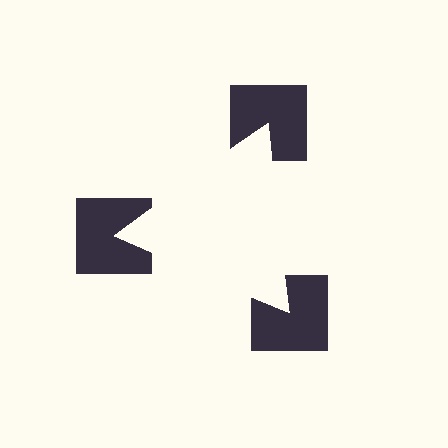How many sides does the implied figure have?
3 sides.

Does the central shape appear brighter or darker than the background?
It typically appears slightly brighter than the background, even though no actual brightness change is drawn.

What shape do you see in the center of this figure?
An illusory triangle — its edges are inferred from the aligned wedge cuts in the notched squares, not physically drawn.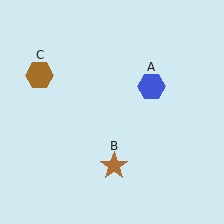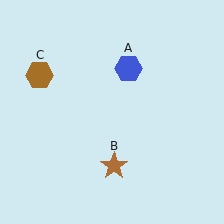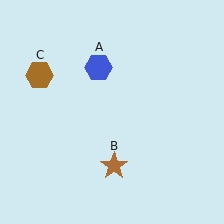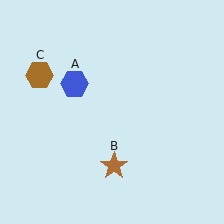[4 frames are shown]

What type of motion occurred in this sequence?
The blue hexagon (object A) rotated counterclockwise around the center of the scene.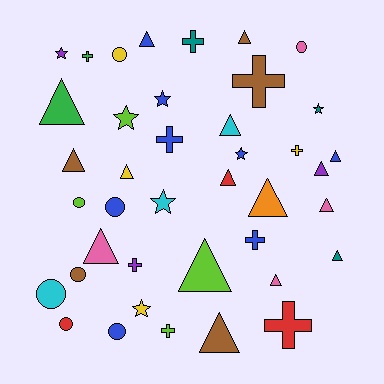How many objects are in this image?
There are 40 objects.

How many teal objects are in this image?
There are 3 teal objects.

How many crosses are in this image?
There are 9 crosses.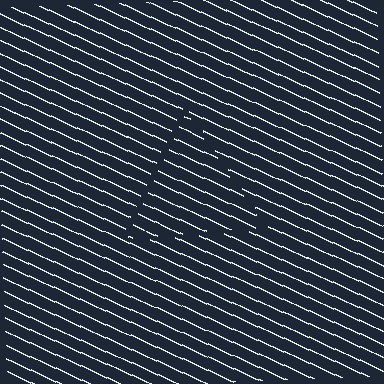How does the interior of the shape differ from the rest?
The interior of the shape contains the same grating, shifted by half a period — the contour is defined by the phase discontinuity where line-ends from the inner and outer gratings abut.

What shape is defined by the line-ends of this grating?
An illusory triangle. The interior of the shape contains the same grating, shifted by half a period — the contour is defined by the phase discontinuity where line-ends from the inner and outer gratings abut.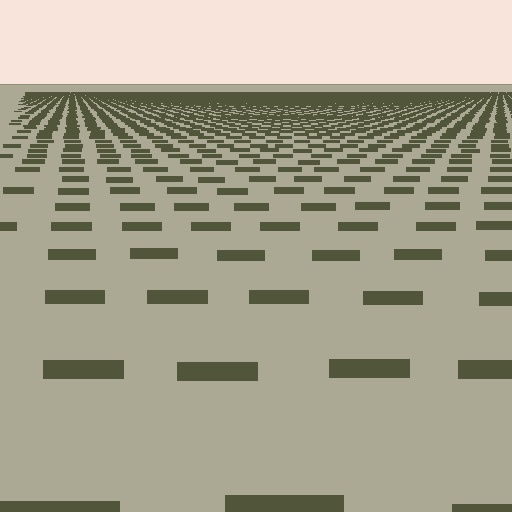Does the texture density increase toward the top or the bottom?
Density increases toward the top.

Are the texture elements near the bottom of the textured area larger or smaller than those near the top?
Larger. Near the bottom, elements are closer to the viewer and appear at a bigger on-screen size.